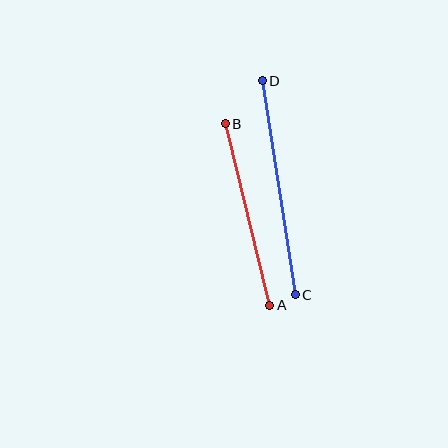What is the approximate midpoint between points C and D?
The midpoint is at approximately (279, 188) pixels.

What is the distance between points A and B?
The distance is approximately 187 pixels.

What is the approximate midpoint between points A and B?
The midpoint is at approximately (247, 215) pixels.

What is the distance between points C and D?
The distance is approximately 216 pixels.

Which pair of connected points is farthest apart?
Points C and D are farthest apart.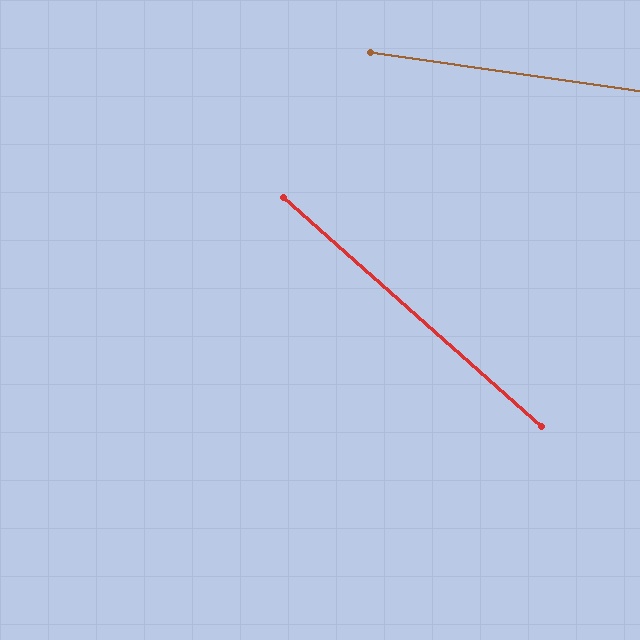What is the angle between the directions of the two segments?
Approximately 34 degrees.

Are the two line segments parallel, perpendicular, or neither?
Neither parallel nor perpendicular — they differ by about 34°.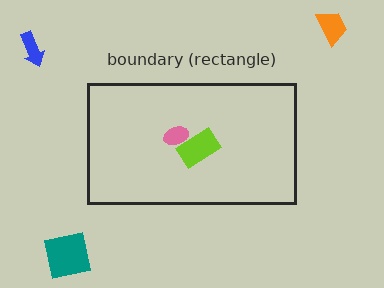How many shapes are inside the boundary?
2 inside, 3 outside.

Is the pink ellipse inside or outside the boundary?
Inside.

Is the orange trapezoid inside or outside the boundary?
Outside.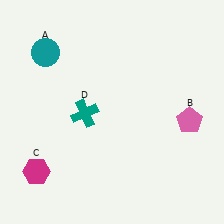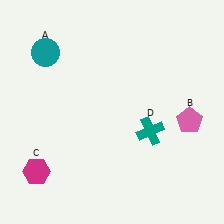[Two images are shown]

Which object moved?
The teal cross (D) moved right.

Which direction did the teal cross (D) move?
The teal cross (D) moved right.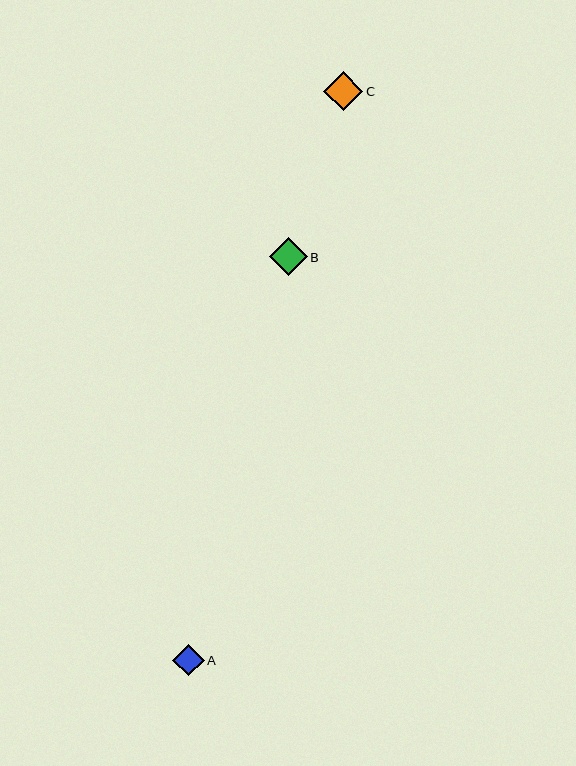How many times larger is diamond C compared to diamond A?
Diamond C is approximately 1.2 times the size of diamond A.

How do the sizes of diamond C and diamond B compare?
Diamond C and diamond B are approximately the same size.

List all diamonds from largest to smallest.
From largest to smallest: C, B, A.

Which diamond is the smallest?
Diamond A is the smallest with a size of approximately 31 pixels.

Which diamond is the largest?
Diamond C is the largest with a size of approximately 39 pixels.